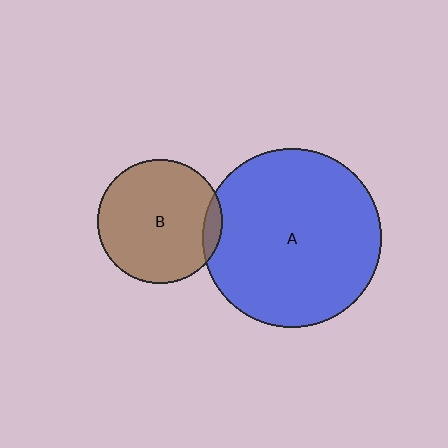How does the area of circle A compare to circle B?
Approximately 2.1 times.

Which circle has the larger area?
Circle A (blue).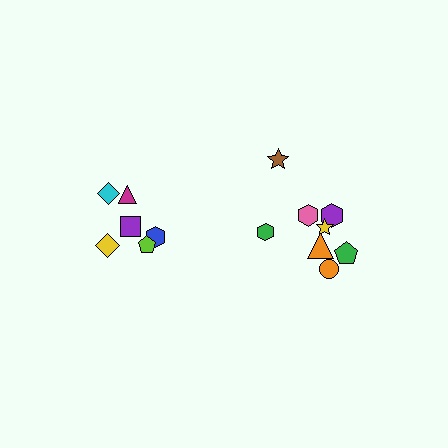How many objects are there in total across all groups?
There are 14 objects.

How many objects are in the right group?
There are 8 objects.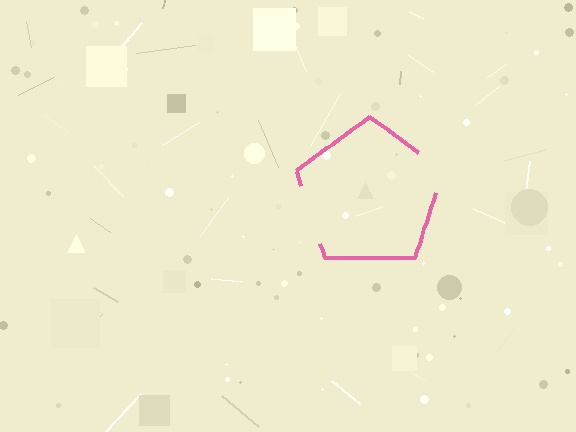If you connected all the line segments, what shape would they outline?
They would outline a pentagon.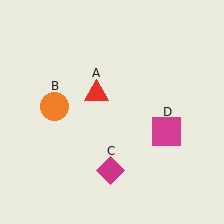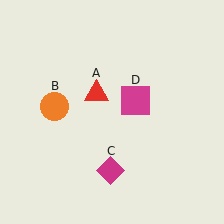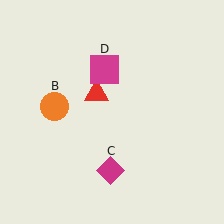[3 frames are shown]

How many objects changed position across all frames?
1 object changed position: magenta square (object D).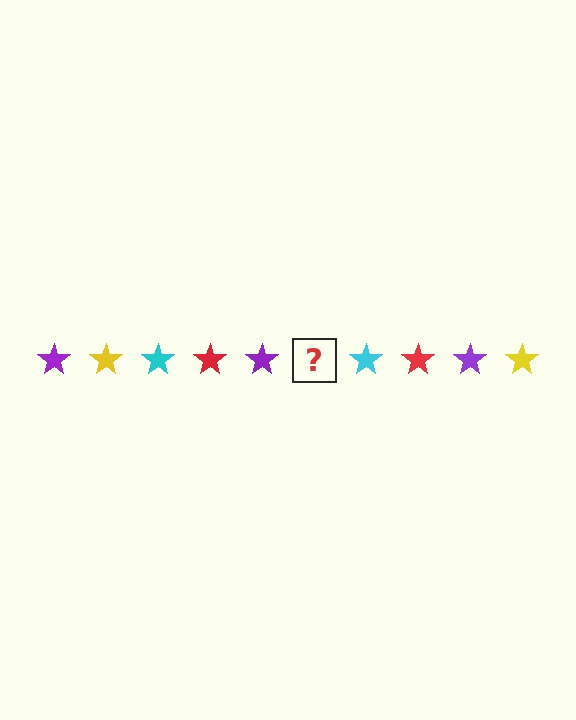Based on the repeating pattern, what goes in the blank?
The blank should be a yellow star.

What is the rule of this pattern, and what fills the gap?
The rule is that the pattern cycles through purple, yellow, cyan, red stars. The gap should be filled with a yellow star.